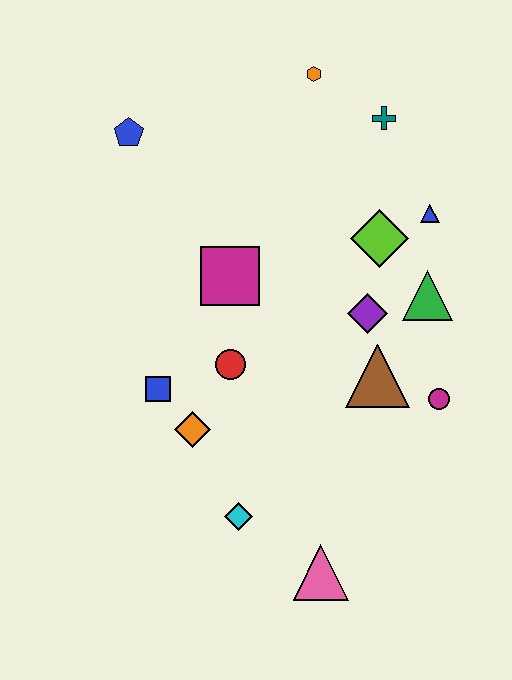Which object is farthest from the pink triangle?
The orange hexagon is farthest from the pink triangle.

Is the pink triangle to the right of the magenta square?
Yes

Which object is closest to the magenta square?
The red circle is closest to the magenta square.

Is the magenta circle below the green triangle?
Yes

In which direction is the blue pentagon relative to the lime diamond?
The blue pentagon is to the left of the lime diamond.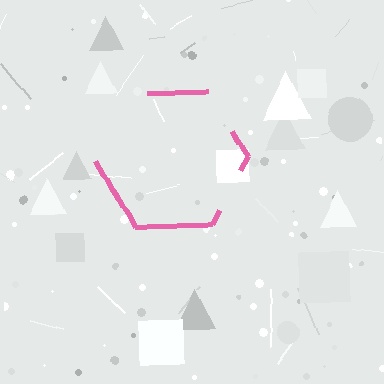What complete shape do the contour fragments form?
The contour fragments form a hexagon.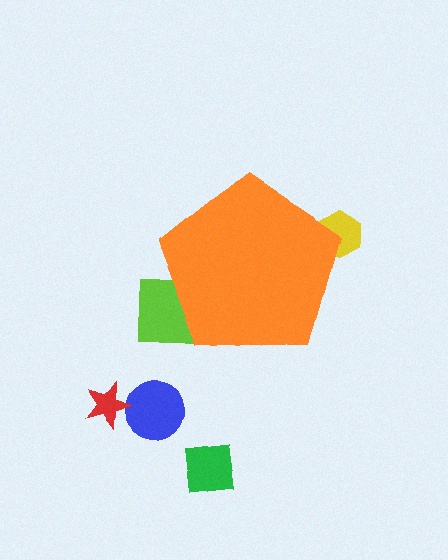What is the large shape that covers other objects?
An orange pentagon.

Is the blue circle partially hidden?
No, the blue circle is fully visible.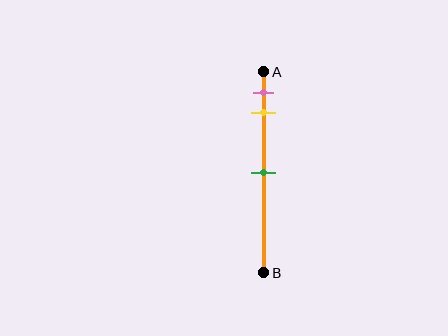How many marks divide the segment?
There are 3 marks dividing the segment.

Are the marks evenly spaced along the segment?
No, the marks are not evenly spaced.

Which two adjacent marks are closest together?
The pink and yellow marks are the closest adjacent pair.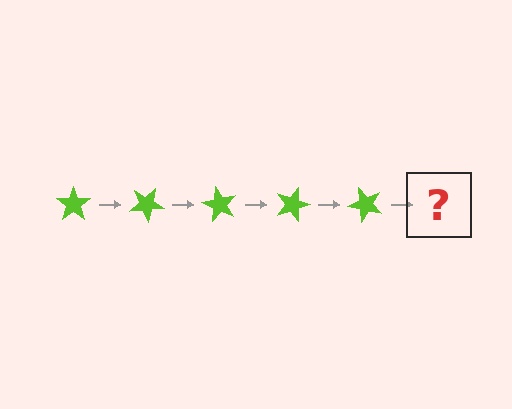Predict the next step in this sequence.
The next step is a lime star rotated 150 degrees.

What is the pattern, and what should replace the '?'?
The pattern is that the star rotates 30 degrees each step. The '?' should be a lime star rotated 150 degrees.